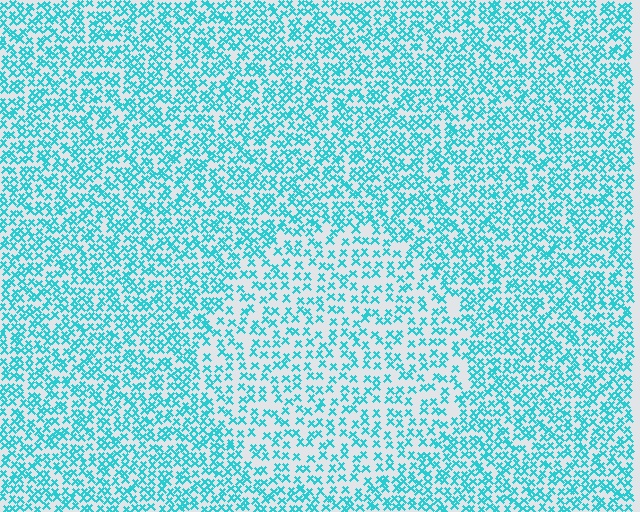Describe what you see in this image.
The image contains small cyan elements arranged at two different densities. A circle-shaped region is visible where the elements are less densely packed than the surrounding area.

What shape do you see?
I see a circle.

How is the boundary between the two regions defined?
The boundary is defined by a change in element density (approximately 1.7x ratio). All elements are the same color, size, and shape.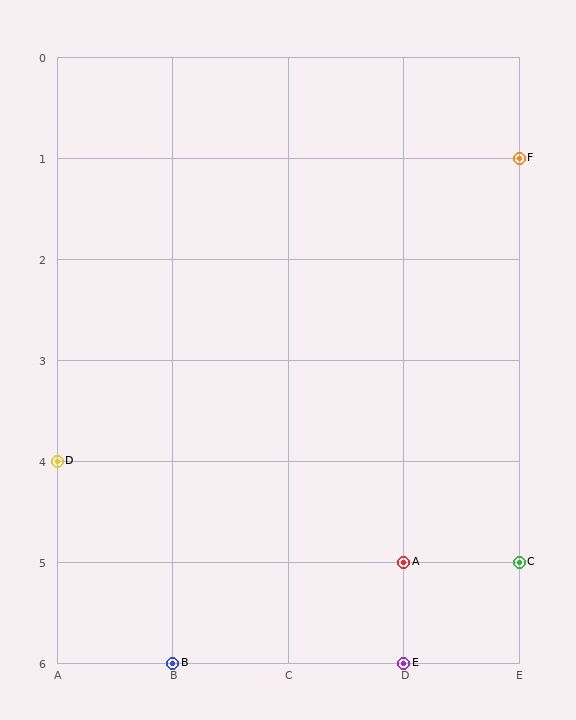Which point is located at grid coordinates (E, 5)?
Point C is at (E, 5).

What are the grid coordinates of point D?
Point D is at grid coordinates (A, 4).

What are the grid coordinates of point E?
Point E is at grid coordinates (D, 6).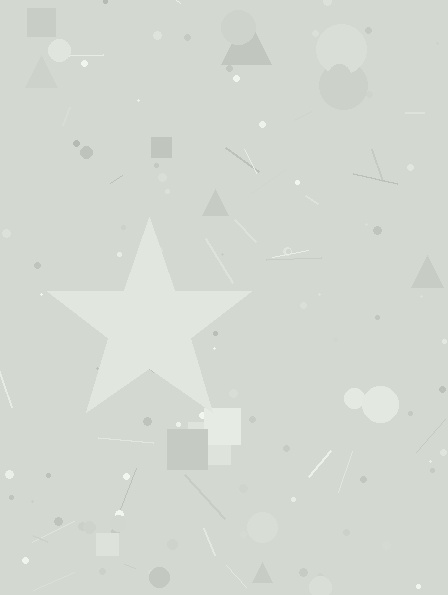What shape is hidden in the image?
A star is hidden in the image.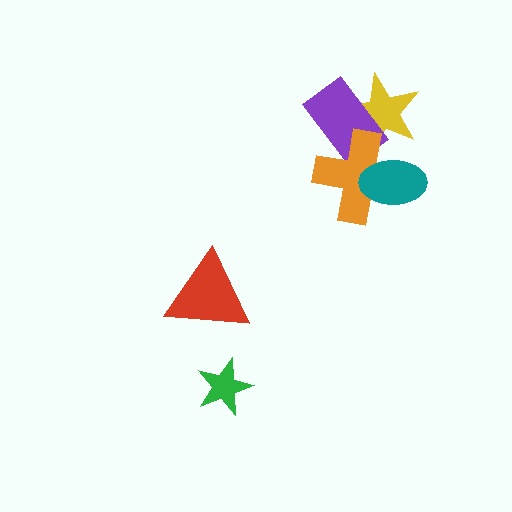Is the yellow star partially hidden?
Yes, it is partially covered by another shape.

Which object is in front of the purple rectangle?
The orange cross is in front of the purple rectangle.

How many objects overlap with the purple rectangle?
2 objects overlap with the purple rectangle.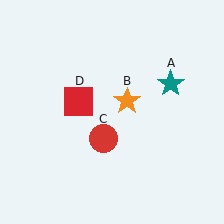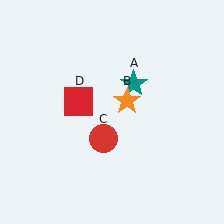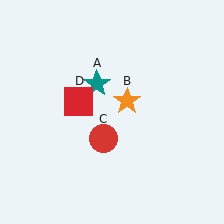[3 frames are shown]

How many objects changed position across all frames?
1 object changed position: teal star (object A).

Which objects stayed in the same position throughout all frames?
Orange star (object B) and red circle (object C) and red square (object D) remained stationary.